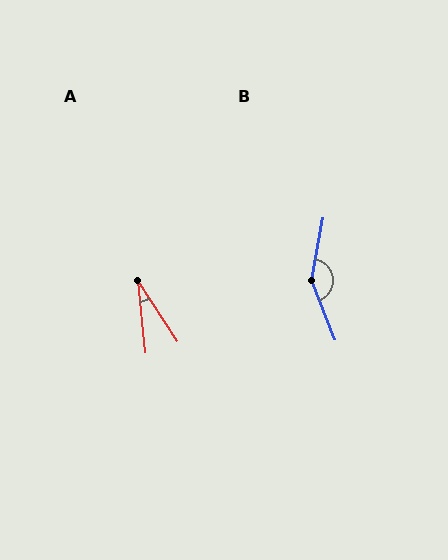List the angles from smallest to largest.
A (27°), B (148°).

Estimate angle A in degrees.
Approximately 27 degrees.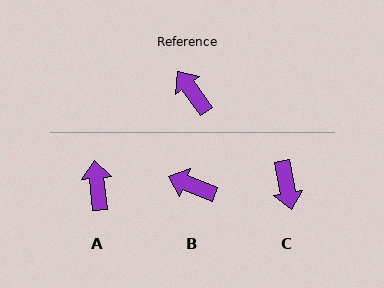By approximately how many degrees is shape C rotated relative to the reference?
Approximately 155 degrees counter-clockwise.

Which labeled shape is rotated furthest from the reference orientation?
C, about 155 degrees away.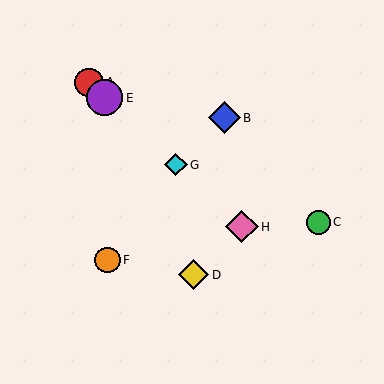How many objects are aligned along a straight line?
4 objects (A, E, G, H) are aligned along a straight line.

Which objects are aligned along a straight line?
Objects A, E, G, H are aligned along a straight line.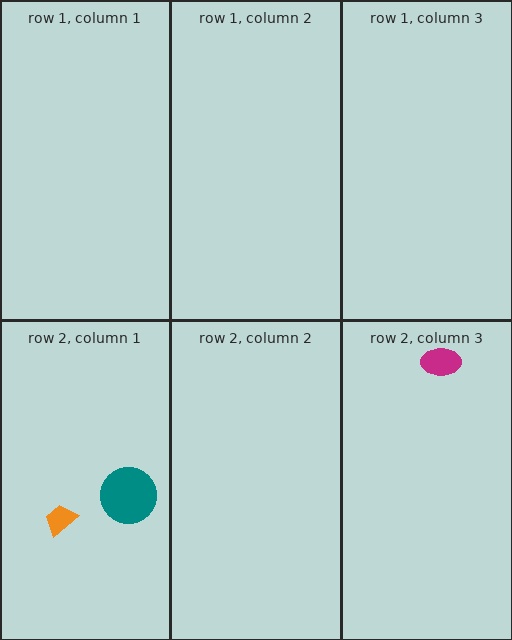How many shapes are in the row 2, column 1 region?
2.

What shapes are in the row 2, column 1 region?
The teal circle, the orange trapezoid.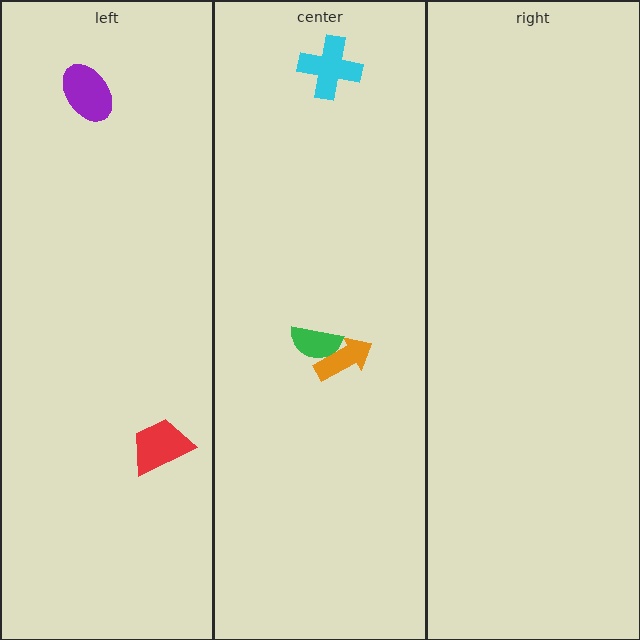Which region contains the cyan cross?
The center region.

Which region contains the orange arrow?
The center region.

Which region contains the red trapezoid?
The left region.